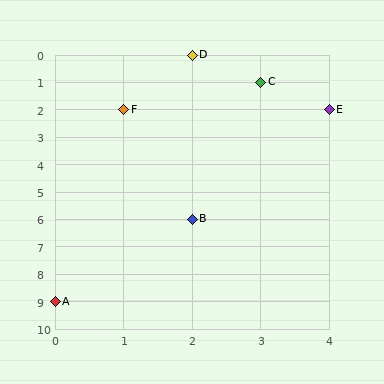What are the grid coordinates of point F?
Point F is at grid coordinates (1, 2).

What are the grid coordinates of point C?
Point C is at grid coordinates (3, 1).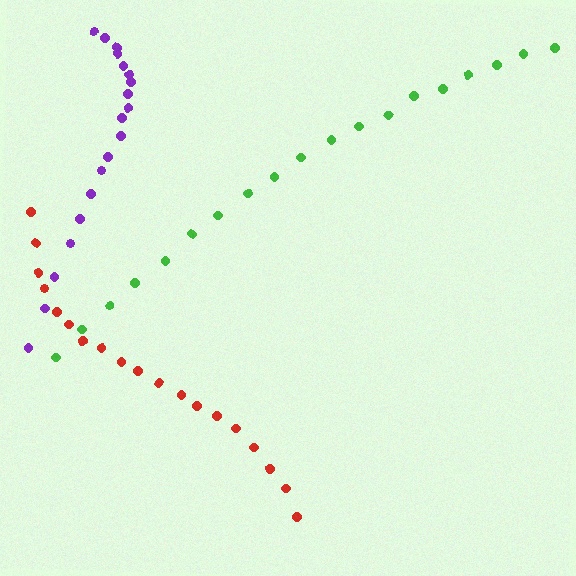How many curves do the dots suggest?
There are 3 distinct paths.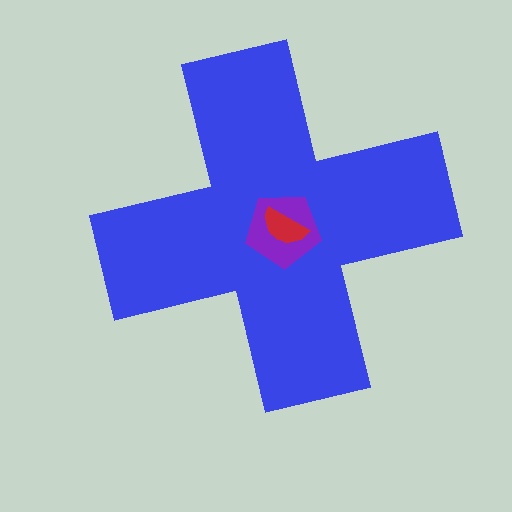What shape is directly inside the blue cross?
The purple pentagon.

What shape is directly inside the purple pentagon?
The red semicircle.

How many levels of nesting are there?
3.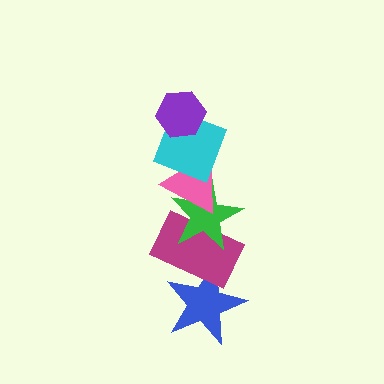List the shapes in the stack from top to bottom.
From top to bottom: the purple hexagon, the cyan square, the pink triangle, the green star, the magenta rectangle, the blue star.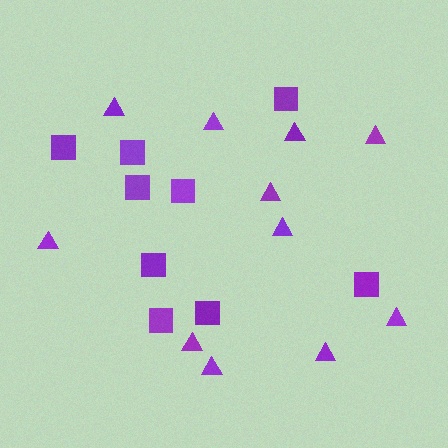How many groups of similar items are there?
There are 2 groups: one group of triangles (11) and one group of squares (9).